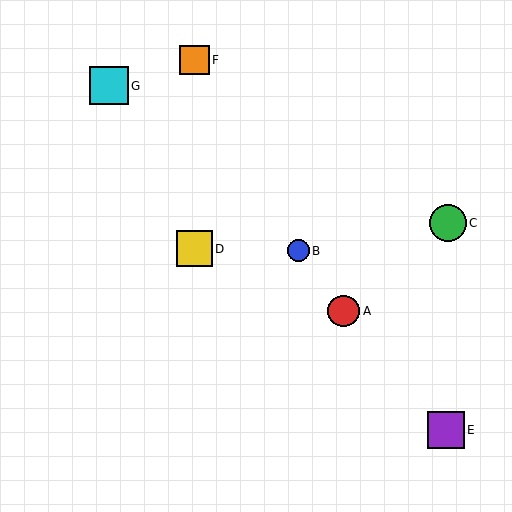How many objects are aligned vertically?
2 objects (D, F) are aligned vertically.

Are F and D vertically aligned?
Yes, both are at x≈194.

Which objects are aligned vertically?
Objects D, F are aligned vertically.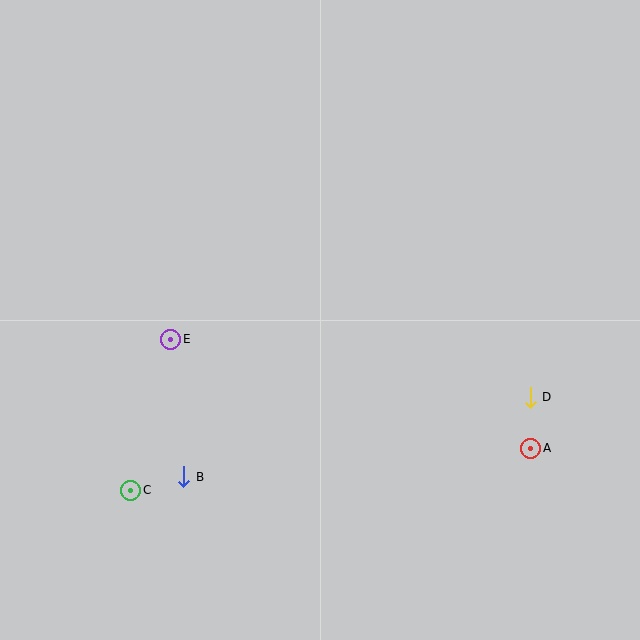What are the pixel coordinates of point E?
Point E is at (171, 339).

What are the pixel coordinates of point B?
Point B is at (184, 477).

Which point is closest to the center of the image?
Point E at (171, 339) is closest to the center.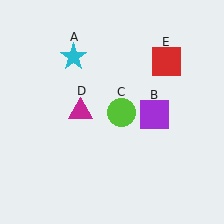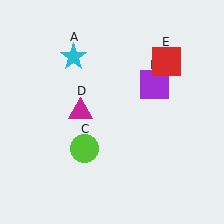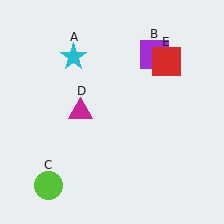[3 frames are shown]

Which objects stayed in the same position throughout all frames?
Cyan star (object A) and magenta triangle (object D) and red square (object E) remained stationary.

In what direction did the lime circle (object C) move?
The lime circle (object C) moved down and to the left.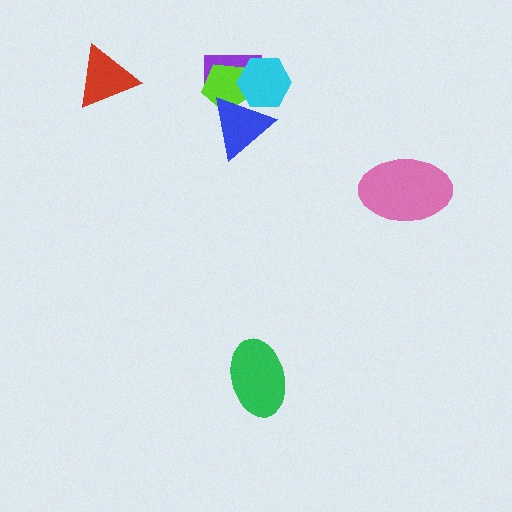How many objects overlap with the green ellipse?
0 objects overlap with the green ellipse.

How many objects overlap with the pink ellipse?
0 objects overlap with the pink ellipse.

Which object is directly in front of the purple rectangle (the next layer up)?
The lime pentagon is directly in front of the purple rectangle.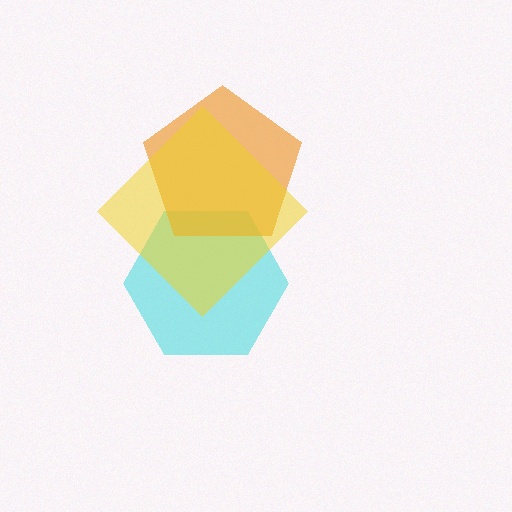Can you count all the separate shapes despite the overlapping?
Yes, there are 3 separate shapes.